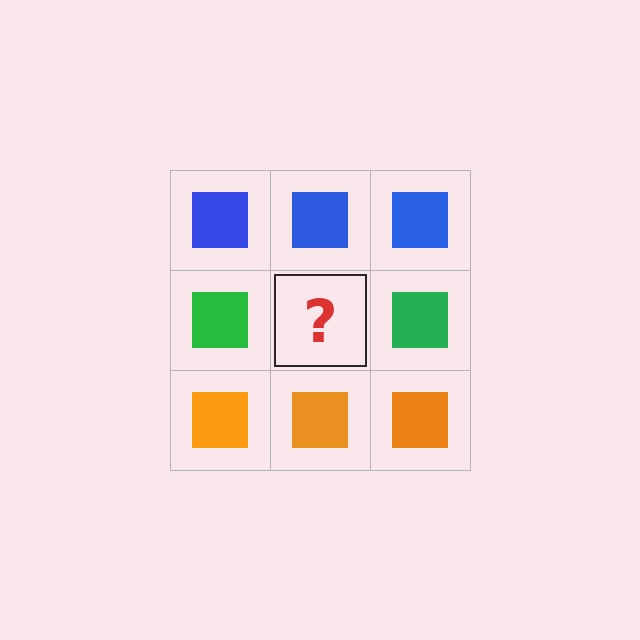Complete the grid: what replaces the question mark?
The question mark should be replaced with a green square.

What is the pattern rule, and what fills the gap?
The rule is that each row has a consistent color. The gap should be filled with a green square.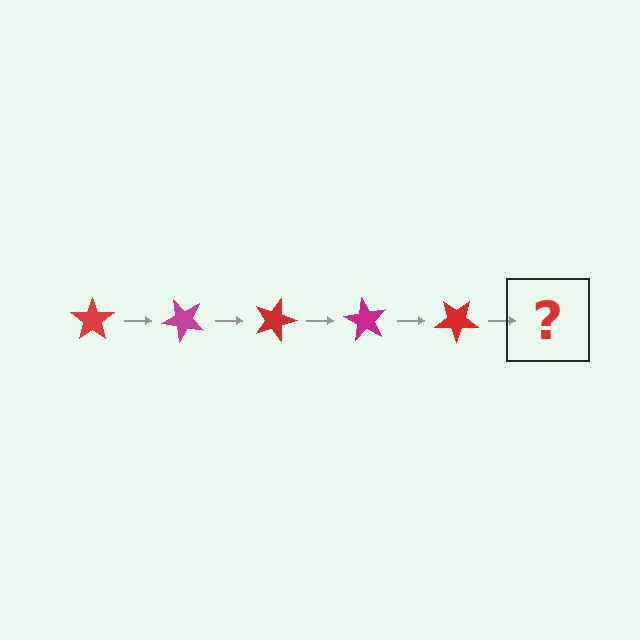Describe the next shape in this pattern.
It should be a magenta star, rotated 225 degrees from the start.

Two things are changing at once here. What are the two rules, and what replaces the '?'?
The two rules are that it rotates 45 degrees each step and the color cycles through red and magenta. The '?' should be a magenta star, rotated 225 degrees from the start.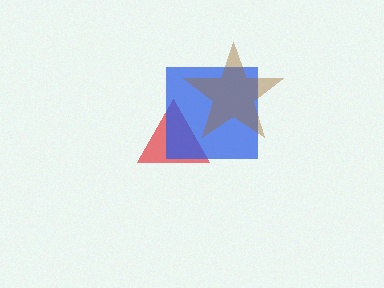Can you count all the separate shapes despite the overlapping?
Yes, there are 3 separate shapes.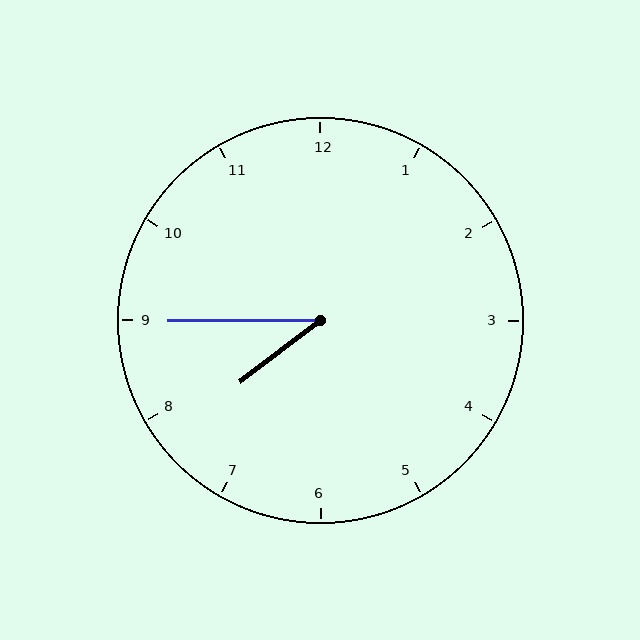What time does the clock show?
7:45.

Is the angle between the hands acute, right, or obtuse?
It is acute.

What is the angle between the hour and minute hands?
Approximately 38 degrees.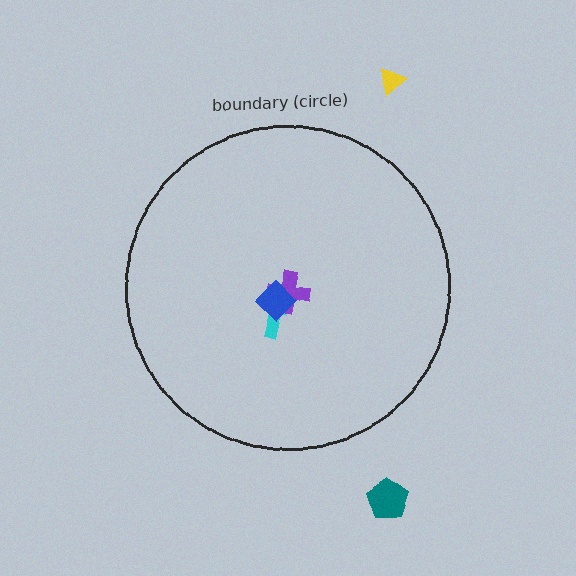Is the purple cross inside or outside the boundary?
Inside.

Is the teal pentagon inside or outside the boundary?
Outside.